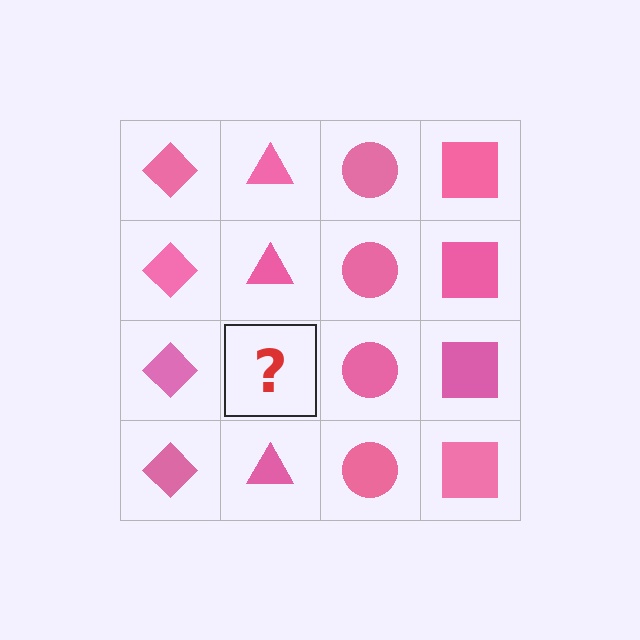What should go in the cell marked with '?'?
The missing cell should contain a pink triangle.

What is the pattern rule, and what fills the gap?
The rule is that each column has a consistent shape. The gap should be filled with a pink triangle.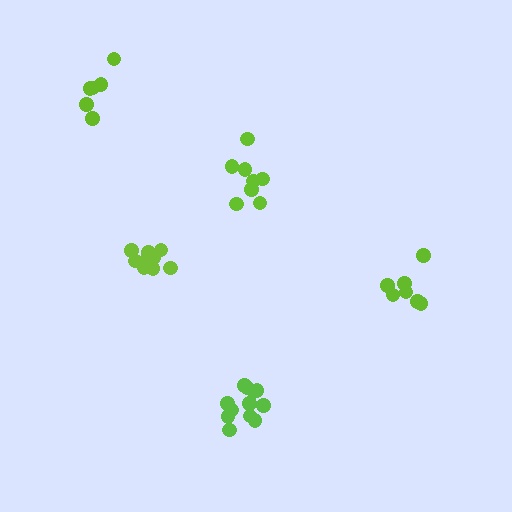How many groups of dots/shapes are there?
There are 5 groups.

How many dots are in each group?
Group 1: 12 dots, Group 2: 7 dots, Group 3: 8 dots, Group 4: 10 dots, Group 5: 6 dots (43 total).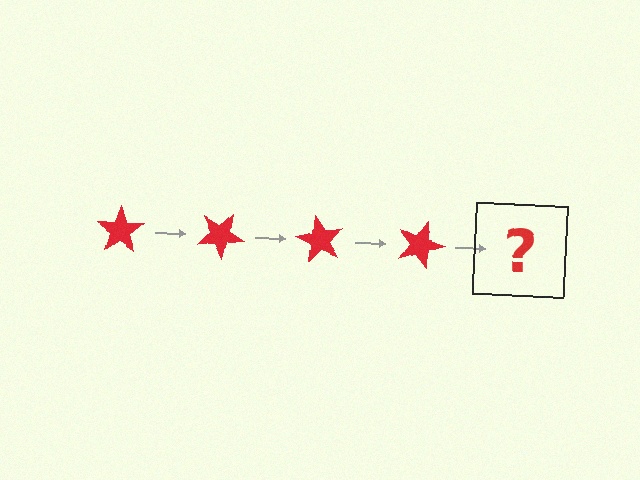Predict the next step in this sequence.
The next step is a red star rotated 120 degrees.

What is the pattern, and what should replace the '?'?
The pattern is that the star rotates 30 degrees each step. The '?' should be a red star rotated 120 degrees.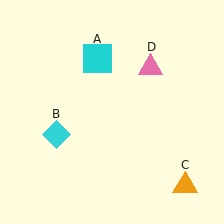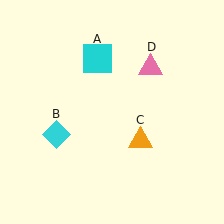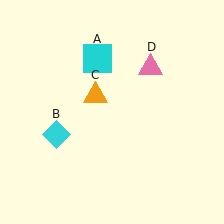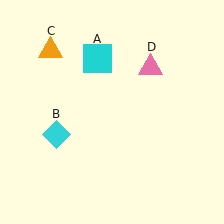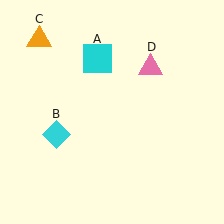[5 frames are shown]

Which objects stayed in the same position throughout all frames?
Cyan square (object A) and cyan diamond (object B) and pink triangle (object D) remained stationary.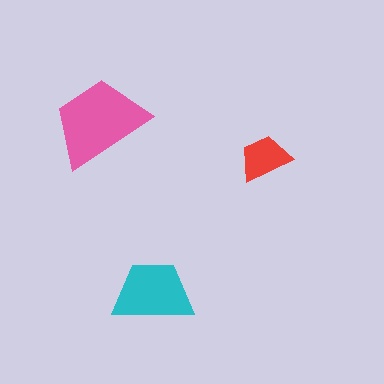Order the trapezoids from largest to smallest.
the pink one, the cyan one, the red one.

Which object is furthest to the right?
The red trapezoid is rightmost.